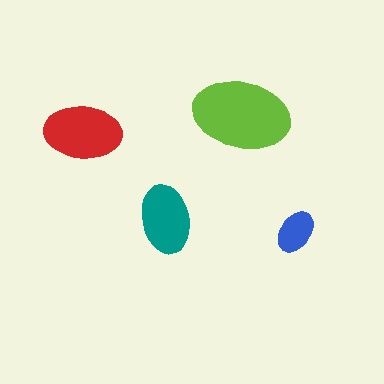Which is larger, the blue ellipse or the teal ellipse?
The teal one.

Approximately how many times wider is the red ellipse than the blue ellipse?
About 2 times wider.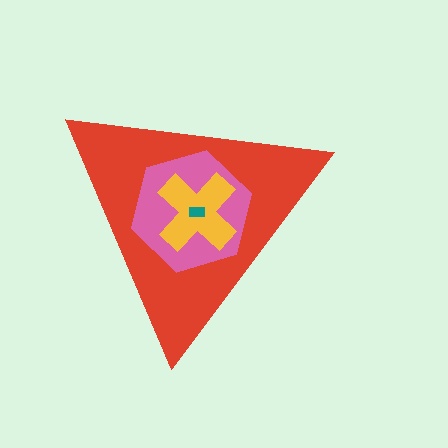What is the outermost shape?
The red triangle.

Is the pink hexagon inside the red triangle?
Yes.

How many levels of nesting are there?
4.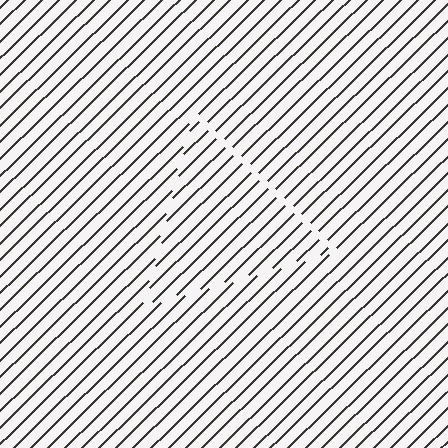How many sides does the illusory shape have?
3 sides — the line-ends trace a triangle.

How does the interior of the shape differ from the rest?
The interior of the shape contains the same grating, shifted by half a period — the contour is defined by the phase discontinuity where line-ends from the inner and outer gratings abut.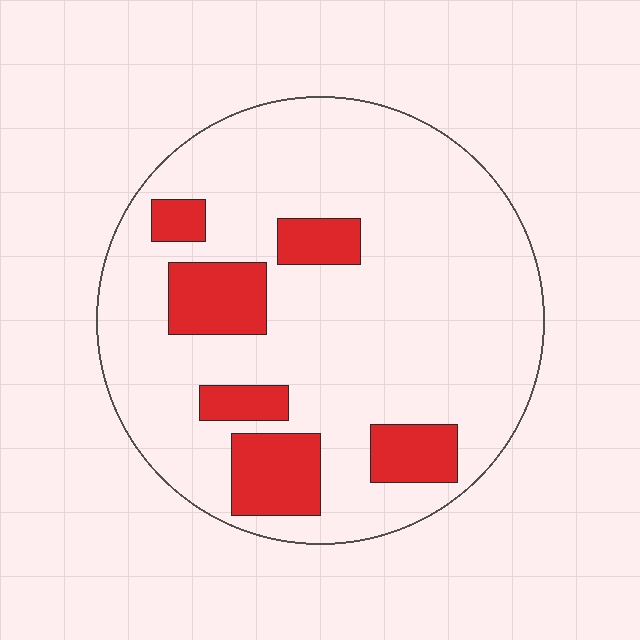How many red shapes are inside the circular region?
6.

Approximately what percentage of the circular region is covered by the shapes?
Approximately 20%.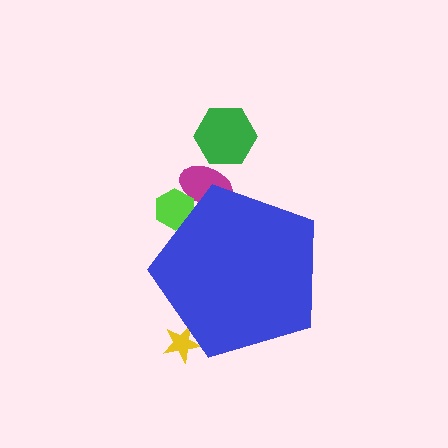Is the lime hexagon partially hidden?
Yes, the lime hexagon is partially hidden behind the blue pentagon.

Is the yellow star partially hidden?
Yes, the yellow star is partially hidden behind the blue pentagon.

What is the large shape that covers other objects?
A blue pentagon.